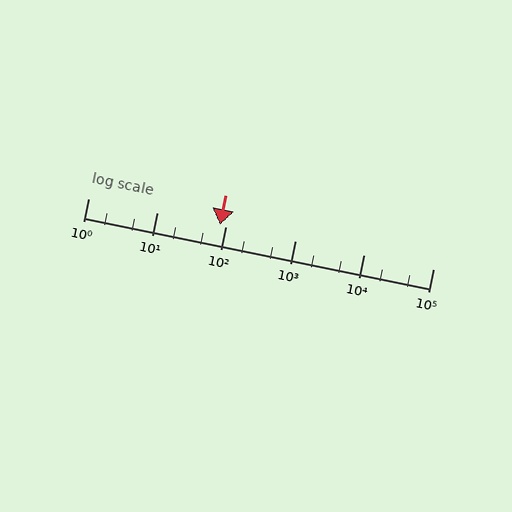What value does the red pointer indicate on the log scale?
The pointer indicates approximately 81.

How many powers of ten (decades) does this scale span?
The scale spans 5 decades, from 1 to 100000.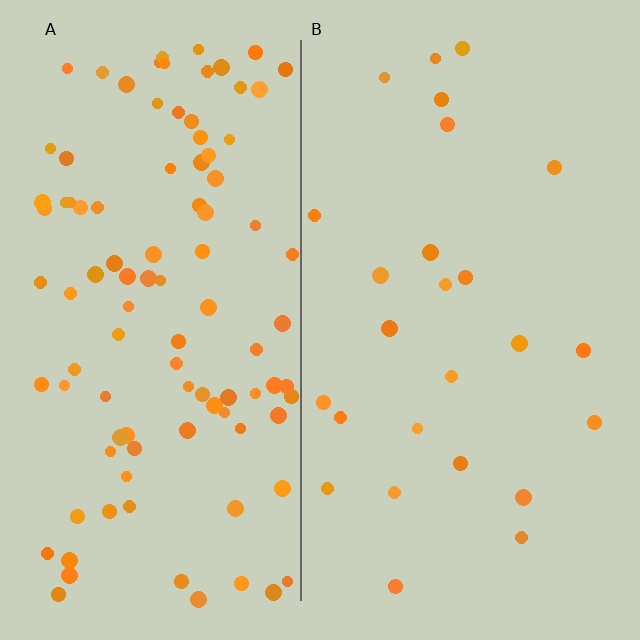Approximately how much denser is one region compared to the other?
Approximately 3.9× — region A over region B.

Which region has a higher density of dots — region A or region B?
A (the left).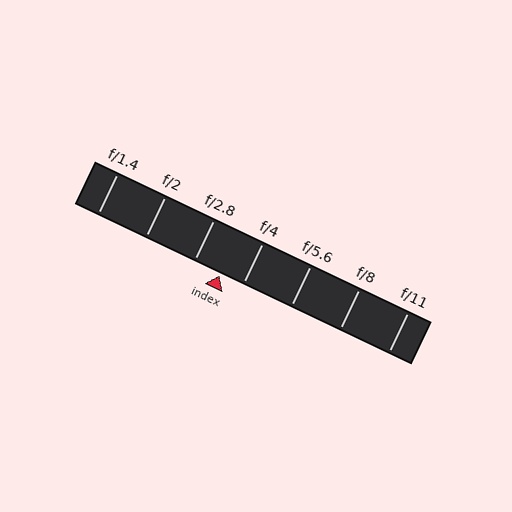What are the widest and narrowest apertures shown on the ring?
The widest aperture shown is f/1.4 and the narrowest is f/11.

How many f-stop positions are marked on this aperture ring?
There are 7 f-stop positions marked.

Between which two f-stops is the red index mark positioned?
The index mark is between f/2.8 and f/4.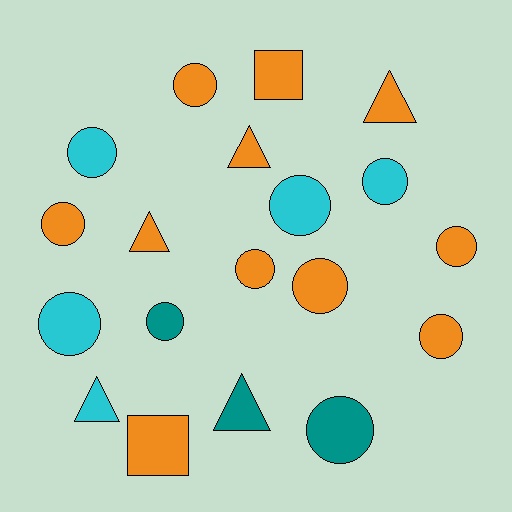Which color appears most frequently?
Orange, with 11 objects.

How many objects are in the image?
There are 19 objects.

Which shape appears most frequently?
Circle, with 12 objects.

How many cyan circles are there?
There are 4 cyan circles.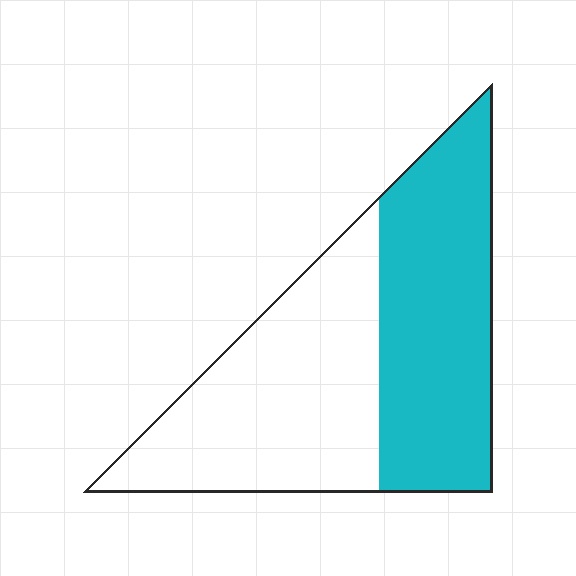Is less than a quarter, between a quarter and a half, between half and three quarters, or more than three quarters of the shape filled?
Between a quarter and a half.